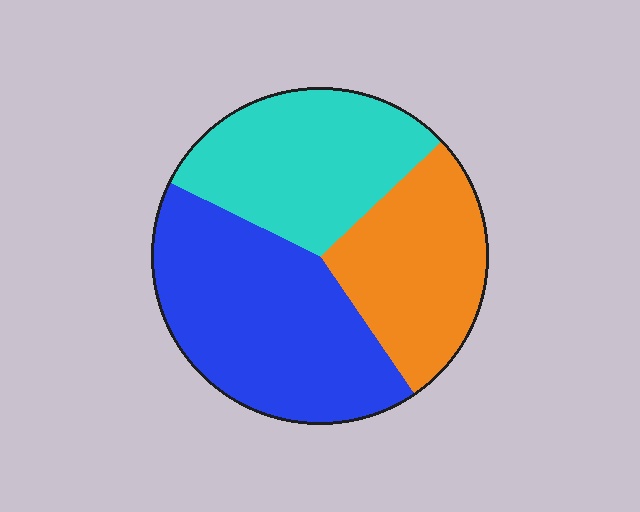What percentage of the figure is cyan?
Cyan covers 31% of the figure.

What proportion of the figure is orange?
Orange covers around 25% of the figure.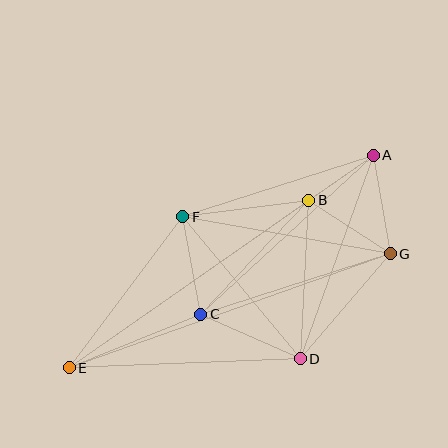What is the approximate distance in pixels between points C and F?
The distance between C and F is approximately 99 pixels.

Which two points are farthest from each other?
Points A and E are farthest from each other.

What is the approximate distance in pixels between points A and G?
The distance between A and G is approximately 100 pixels.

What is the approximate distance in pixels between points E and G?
The distance between E and G is approximately 341 pixels.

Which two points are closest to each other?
Points A and B are closest to each other.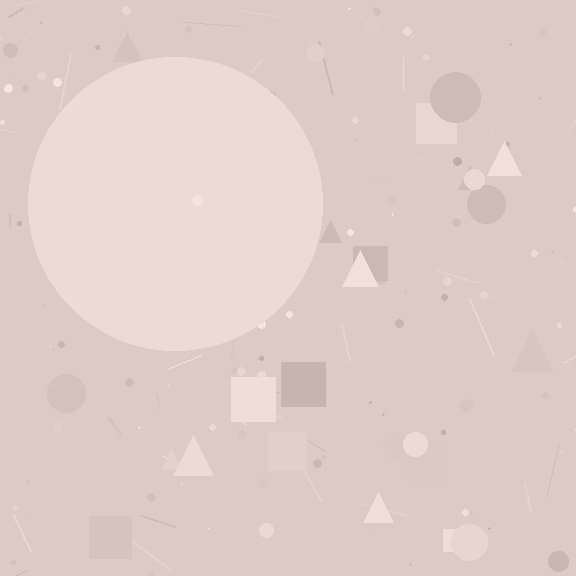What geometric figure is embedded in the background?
A circle is embedded in the background.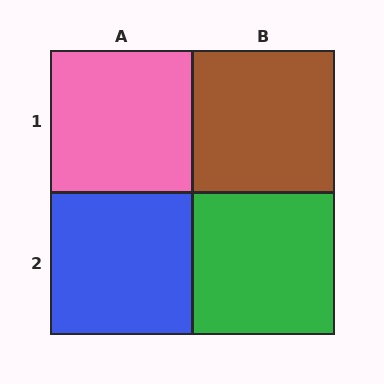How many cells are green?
1 cell is green.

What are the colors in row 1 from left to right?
Pink, brown.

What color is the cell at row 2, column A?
Blue.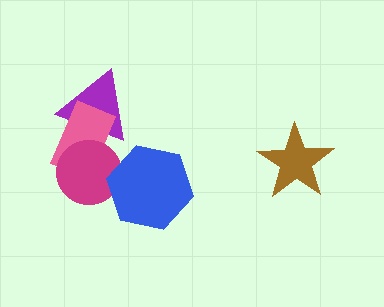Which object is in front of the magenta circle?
The blue hexagon is in front of the magenta circle.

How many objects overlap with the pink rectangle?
2 objects overlap with the pink rectangle.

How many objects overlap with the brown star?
0 objects overlap with the brown star.